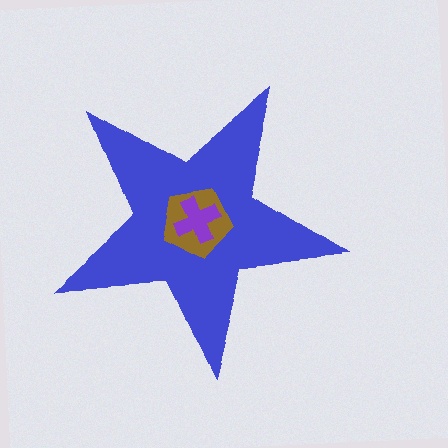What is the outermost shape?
The blue star.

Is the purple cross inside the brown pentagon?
Yes.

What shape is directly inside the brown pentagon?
The purple cross.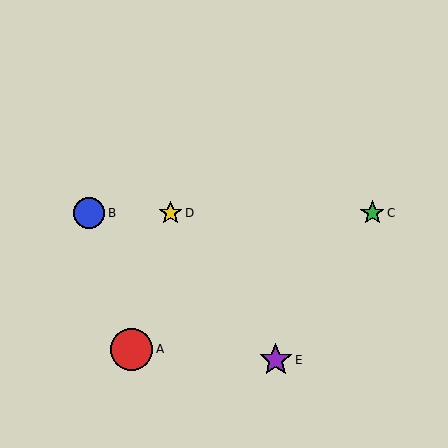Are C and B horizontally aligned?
Yes, both are at y≈213.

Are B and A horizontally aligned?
No, B is at y≈213 and A is at y≈349.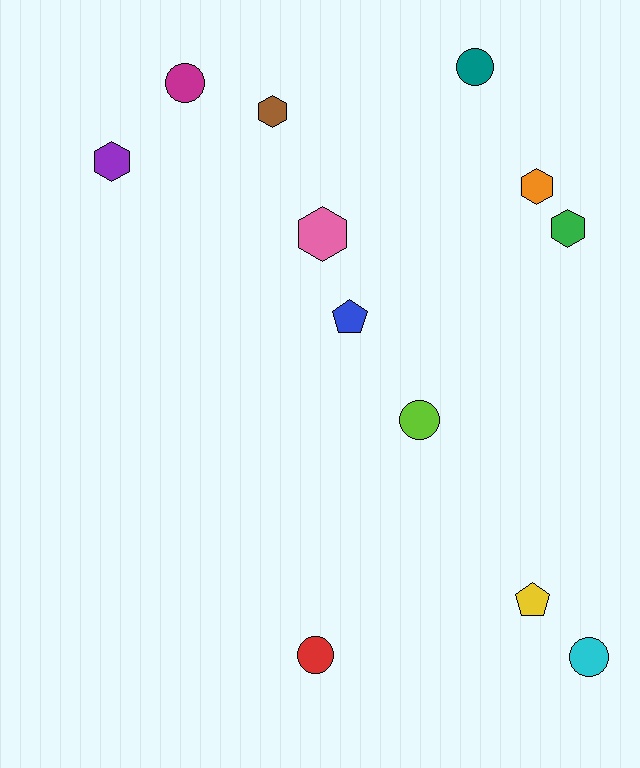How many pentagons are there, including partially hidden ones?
There are 2 pentagons.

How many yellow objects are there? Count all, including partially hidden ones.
There is 1 yellow object.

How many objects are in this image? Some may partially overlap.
There are 12 objects.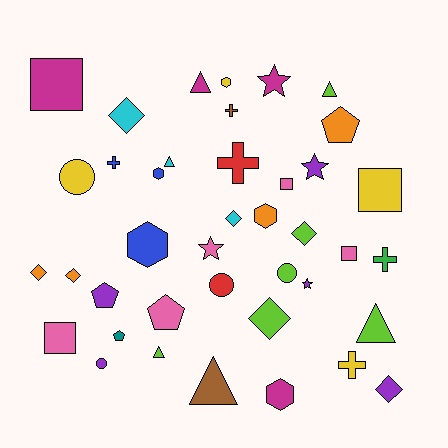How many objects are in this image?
There are 40 objects.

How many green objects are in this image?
There is 1 green object.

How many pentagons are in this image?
There are 4 pentagons.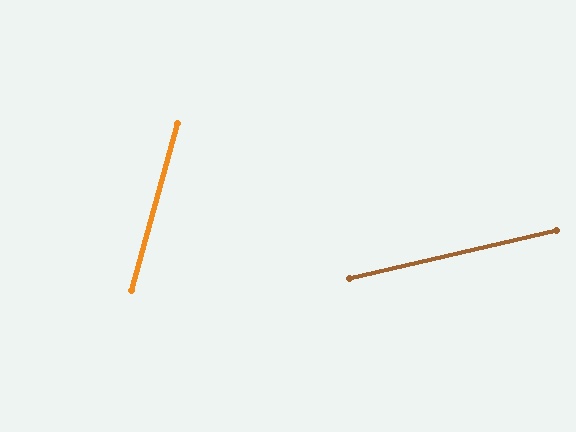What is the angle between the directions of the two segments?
Approximately 61 degrees.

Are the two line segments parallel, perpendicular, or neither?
Neither parallel nor perpendicular — they differ by about 61°.